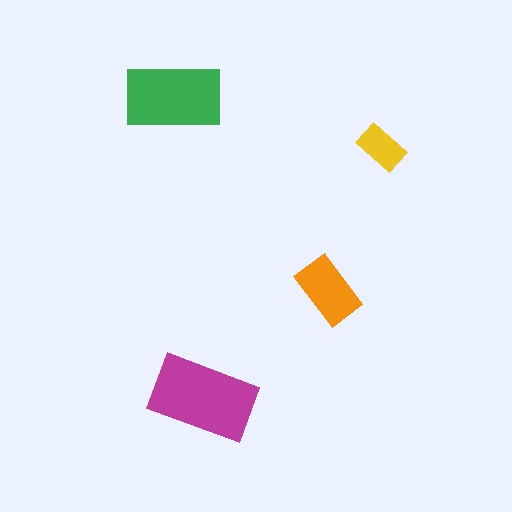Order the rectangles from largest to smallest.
the magenta one, the green one, the orange one, the yellow one.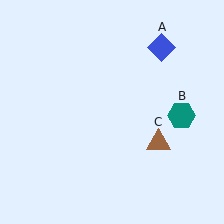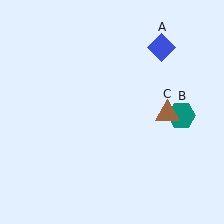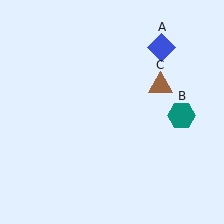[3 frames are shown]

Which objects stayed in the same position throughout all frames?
Blue diamond (object A) and teal hexagon (object B) remained stationary.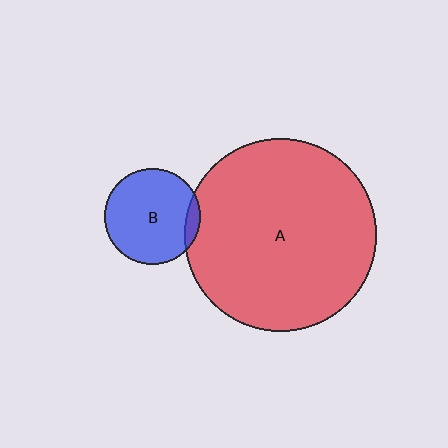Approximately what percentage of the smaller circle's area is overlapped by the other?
Approximately 10%.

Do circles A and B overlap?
Yes.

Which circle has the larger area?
Circle A (red).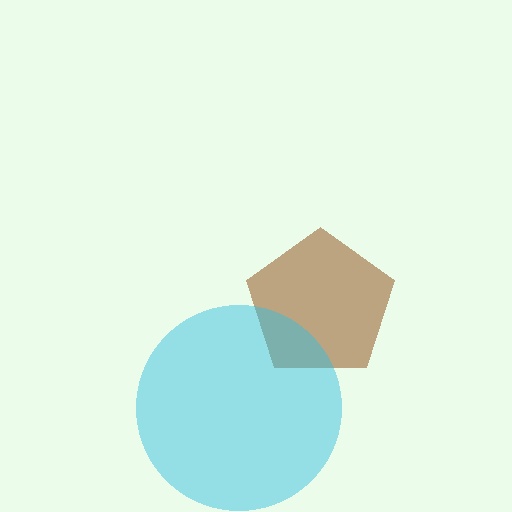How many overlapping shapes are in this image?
There are 2 overlapping shapes in the image.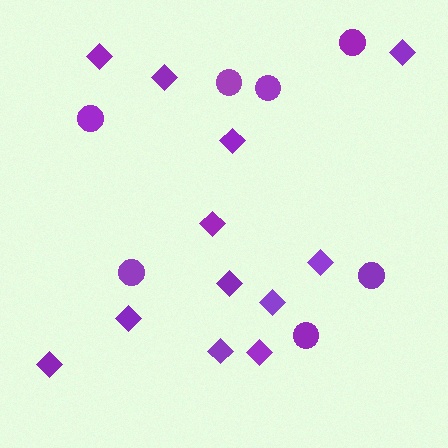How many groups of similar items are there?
There are 2 groups: one group of diamonds (12) and one group of circles (7).